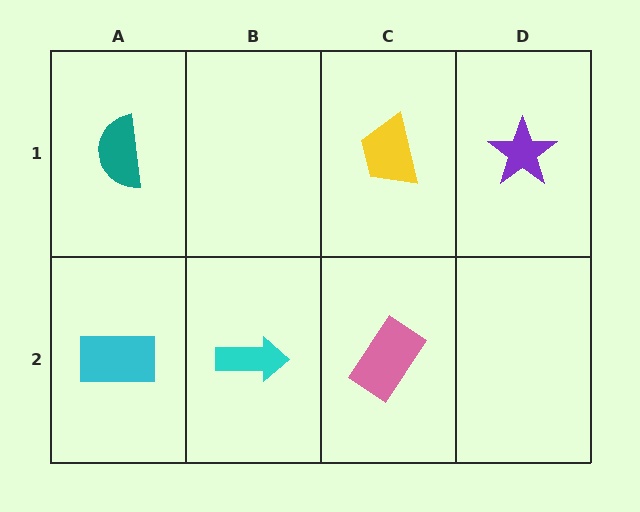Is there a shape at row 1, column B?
No, that cell is empty.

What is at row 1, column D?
A purple star.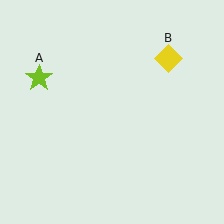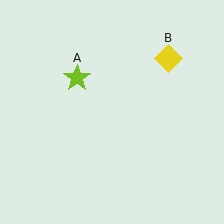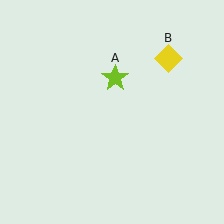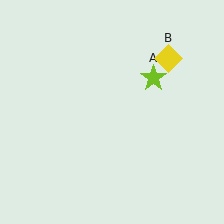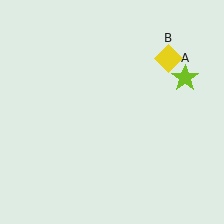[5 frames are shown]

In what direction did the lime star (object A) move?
The lime star (object A) moved right.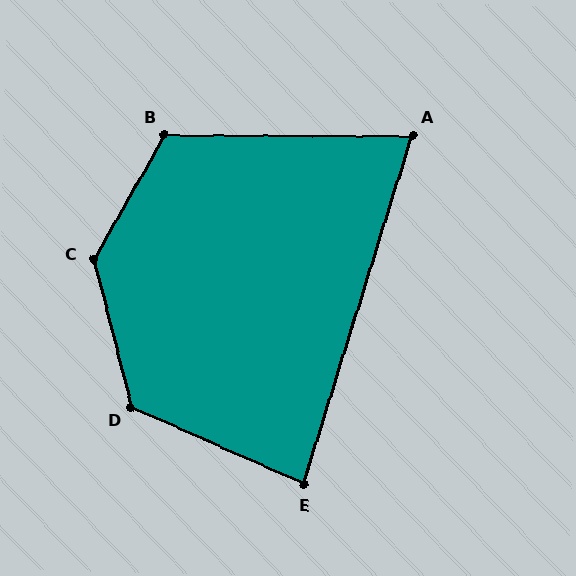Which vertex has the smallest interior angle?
A, at approximately 73 degrees.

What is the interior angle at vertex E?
Approximately 83 degrees (acute).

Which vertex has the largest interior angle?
C, at approximately 136 degrees.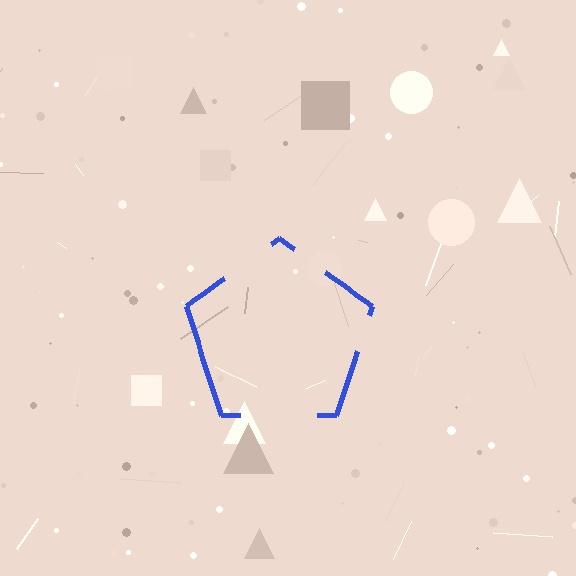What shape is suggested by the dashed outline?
The dashed outline suggests a pentagon.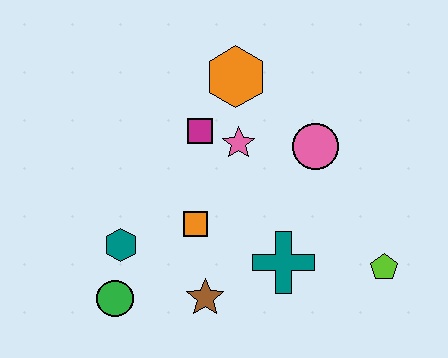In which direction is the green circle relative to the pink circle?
The green circle is to the left of the pink circle.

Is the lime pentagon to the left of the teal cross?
No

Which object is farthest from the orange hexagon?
The green circle is farthest from the orange hexagon.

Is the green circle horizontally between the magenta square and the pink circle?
No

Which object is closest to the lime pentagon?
The teal cross is closest to the lime pentagon.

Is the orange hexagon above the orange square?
Yes